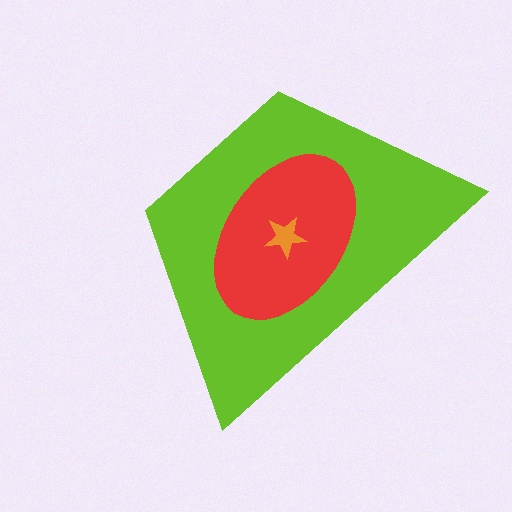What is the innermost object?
The orange star.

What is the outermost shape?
The lime trapezoid.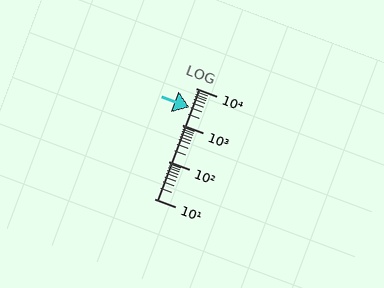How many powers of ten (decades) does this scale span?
The scale spans 3 decades, from 10 to 10000.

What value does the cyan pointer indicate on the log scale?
The pointer indicates approximately 3000.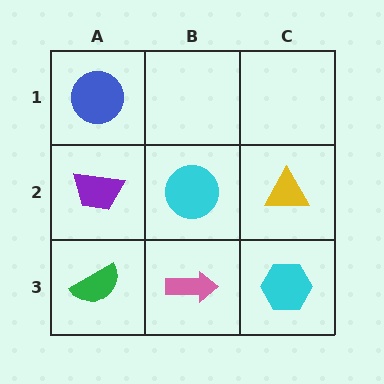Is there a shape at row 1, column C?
No, that cell is empty.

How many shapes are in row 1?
1 shape.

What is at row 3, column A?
A green semicircle.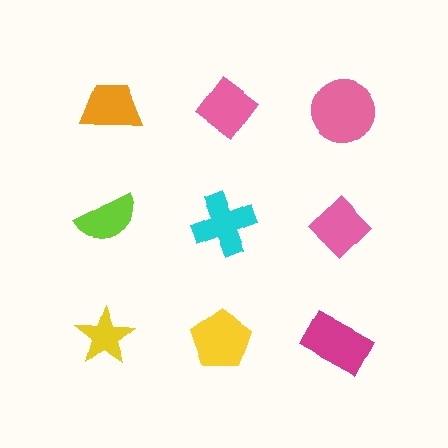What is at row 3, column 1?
A yellow star.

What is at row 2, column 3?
A pink diamond.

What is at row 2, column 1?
A lime semicircle.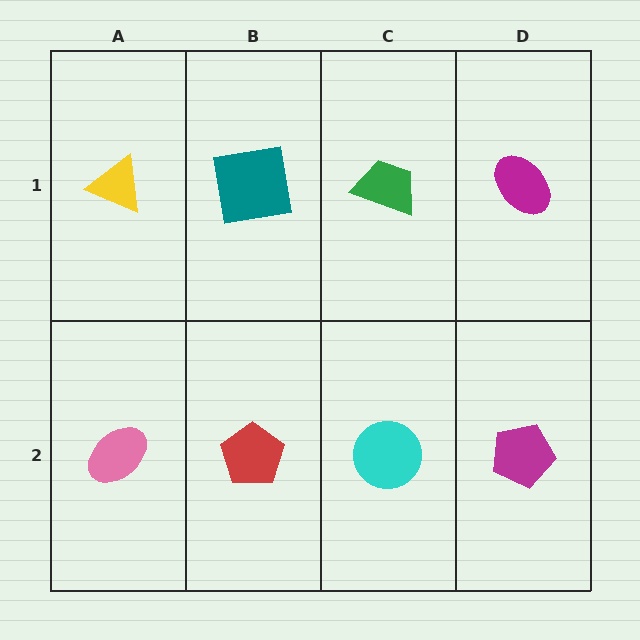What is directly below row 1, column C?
A cyan circle.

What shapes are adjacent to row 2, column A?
A yellow triangle (row 1, column A), a red pentagon (row 2, column B).